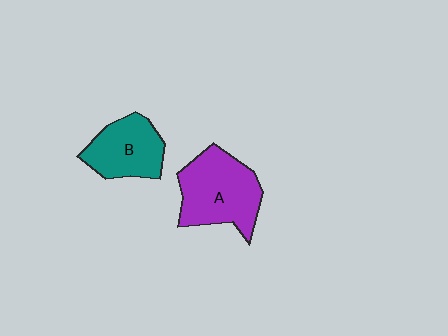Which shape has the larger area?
Shape A (purple).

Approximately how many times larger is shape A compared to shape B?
Approximately 1.4 times.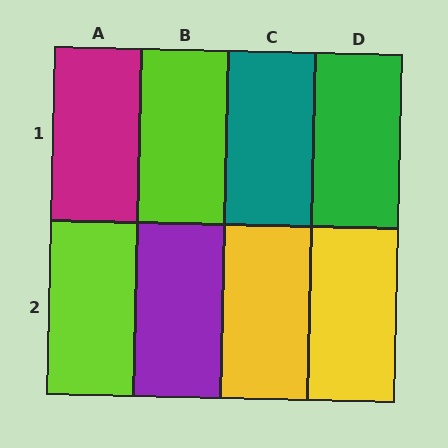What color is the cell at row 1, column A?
Magenta.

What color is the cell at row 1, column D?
Green.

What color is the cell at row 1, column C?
Teal.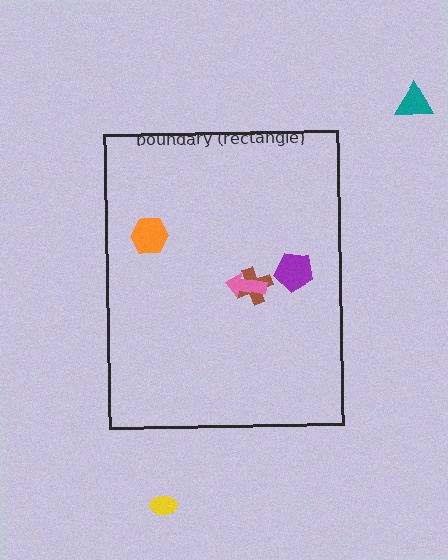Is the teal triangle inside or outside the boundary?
Outside.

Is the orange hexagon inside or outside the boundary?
Inside.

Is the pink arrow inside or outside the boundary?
Inside.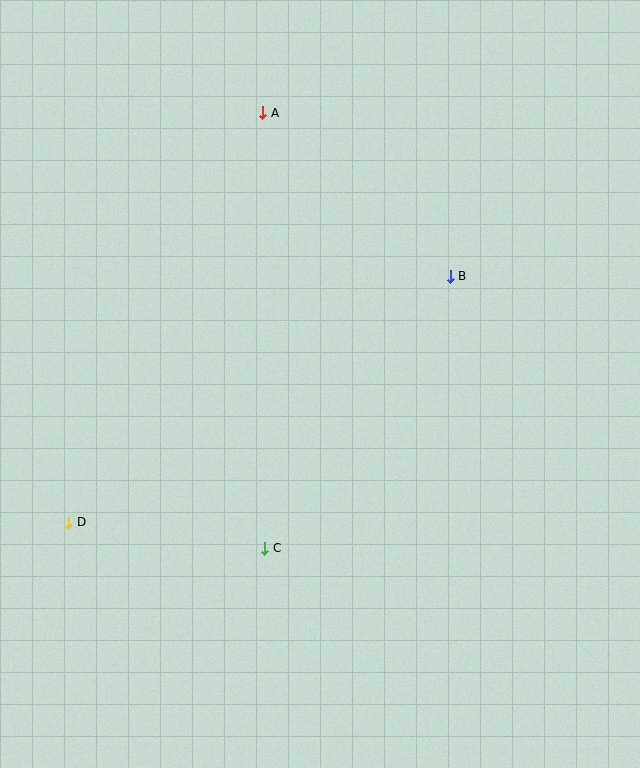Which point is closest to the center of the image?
Point B at (450, 276) is closest to the center.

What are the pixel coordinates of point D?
Point D is at (69, 522).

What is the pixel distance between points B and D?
The distance between B and D is 454 pixels.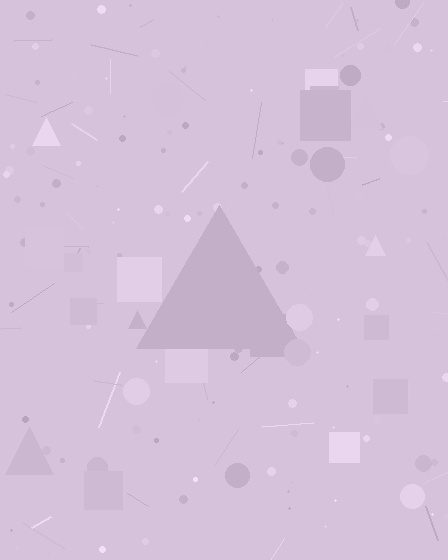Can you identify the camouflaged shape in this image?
The camouflaged shape is a triangle.